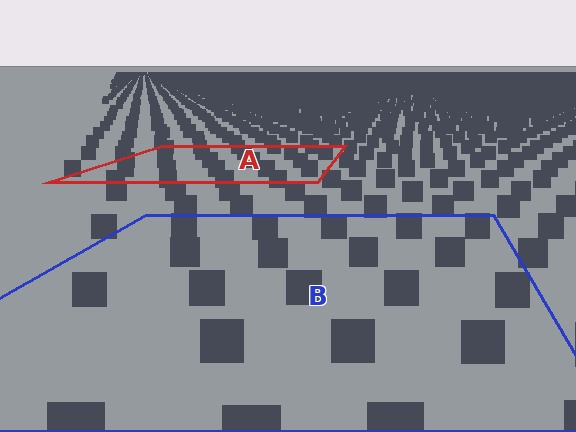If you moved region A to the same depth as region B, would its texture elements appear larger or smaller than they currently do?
They would appear larger. At a closer depth, the same texture elements are projected at a bigger on-screen size.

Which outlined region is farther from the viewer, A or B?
Region A is farther from the viewer — the texture elements inside it appear smaller and more densely packed.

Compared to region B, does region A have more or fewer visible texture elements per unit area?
Region A has more texture elements per unit area — they are packed more densely because it is farther away.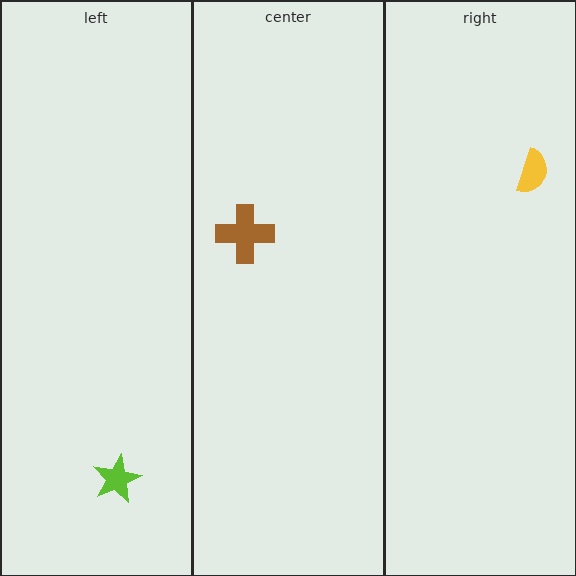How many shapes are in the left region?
1.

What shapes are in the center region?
The brown cross.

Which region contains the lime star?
The left region.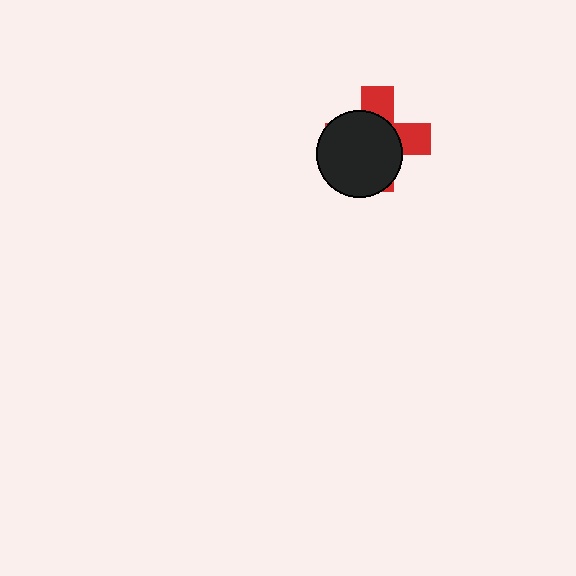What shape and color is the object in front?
The object in front is a black circle.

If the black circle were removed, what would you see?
You would see the complete red cross.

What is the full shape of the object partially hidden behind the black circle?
The partially hidden object is a red cross.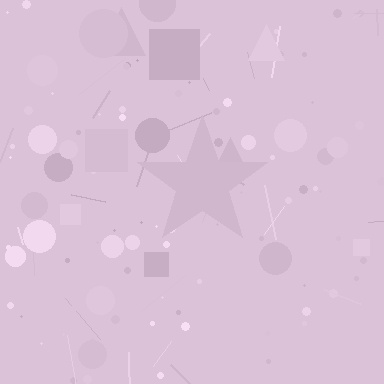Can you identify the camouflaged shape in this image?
The camouflaged shape is a star.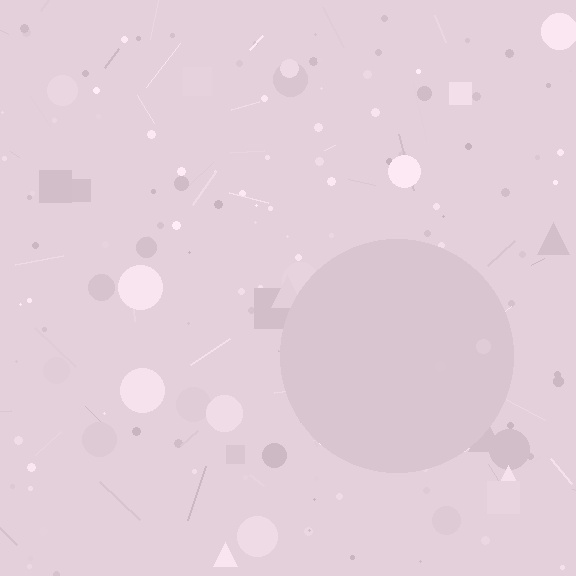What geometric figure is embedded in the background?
A circle is embedded in the background.